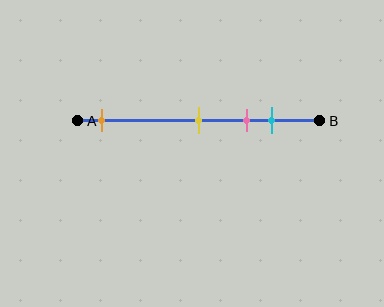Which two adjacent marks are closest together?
The pink and cyan marks are the closest adjacent pair.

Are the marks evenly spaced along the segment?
No, the marks are not evenly spaced.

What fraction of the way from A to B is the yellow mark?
The yellow mark is approximately 50% (0.5) of the way from A to B.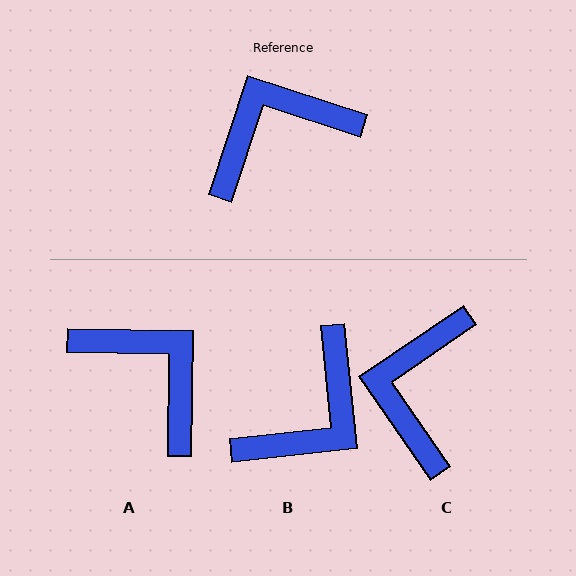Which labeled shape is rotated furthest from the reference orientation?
B, about 156 degrees away.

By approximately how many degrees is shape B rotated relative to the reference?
Approximately 156 degrees clockwise.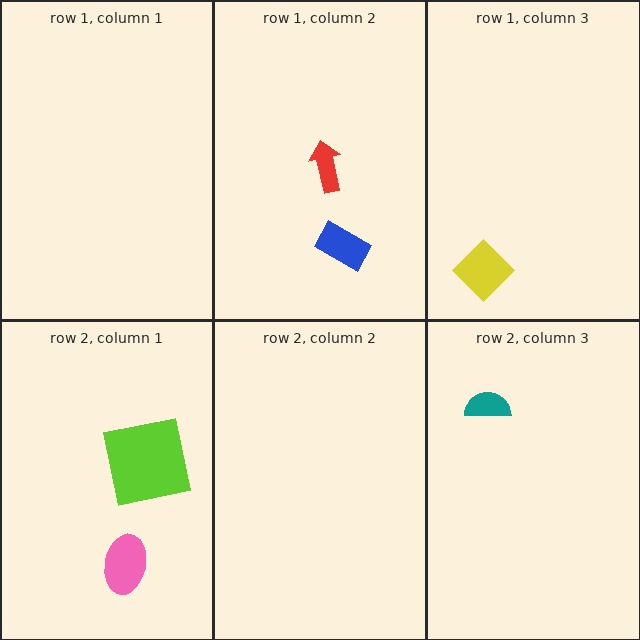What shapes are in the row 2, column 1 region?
The pink ellipse, the lime square.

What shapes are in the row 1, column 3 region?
The yellow diamond.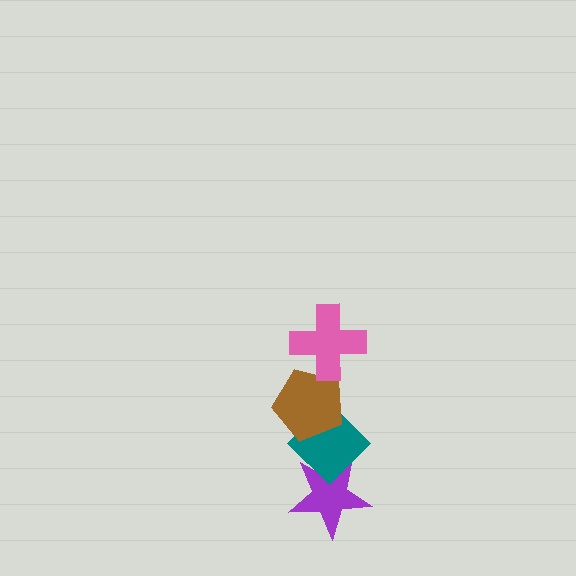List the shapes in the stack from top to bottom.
From top to bottom: the pink cross, the brown pentagon, the teal diamond, the purple star.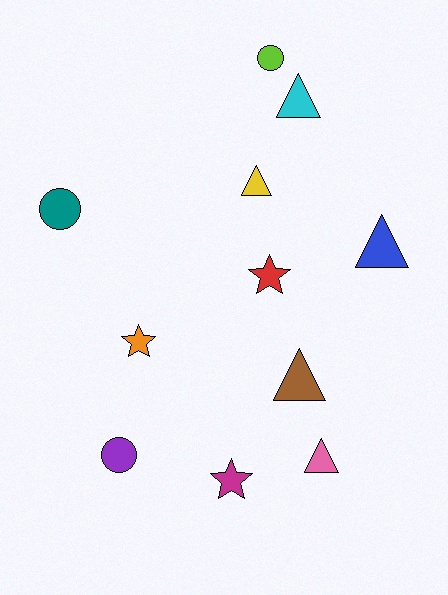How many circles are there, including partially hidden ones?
There are 3 circles.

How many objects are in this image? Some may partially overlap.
There are 11 objects.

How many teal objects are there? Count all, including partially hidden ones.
There is 1 teal object.